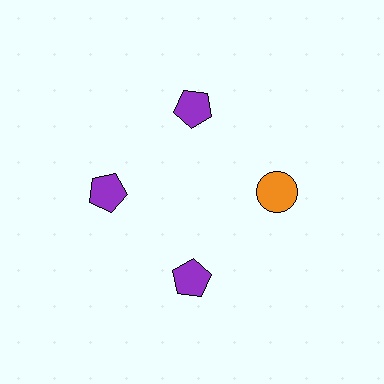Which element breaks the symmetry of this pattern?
The orange circle at roughly the 3 o'clock position breaks the symmetry. All other shapes are purple pentagons.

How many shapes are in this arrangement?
There are 4 shapes arranged in a ring pattern.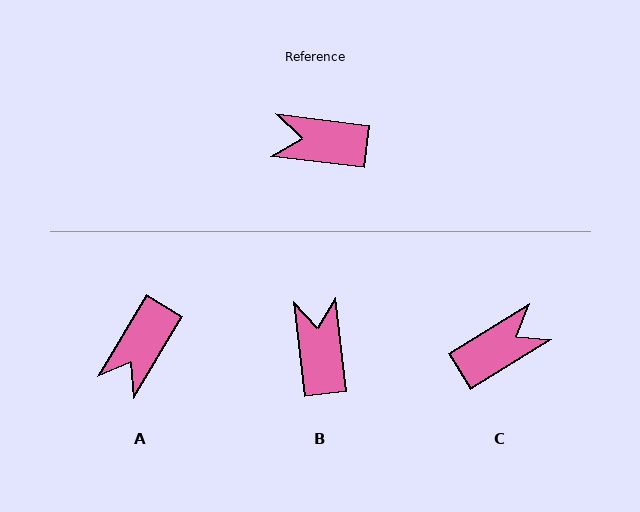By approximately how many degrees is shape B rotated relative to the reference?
Approximately 77 degrees clockwise.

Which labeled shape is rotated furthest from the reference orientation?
C, about 141 degrees away.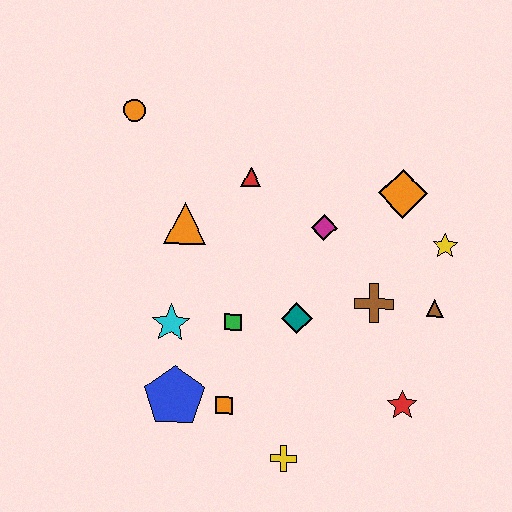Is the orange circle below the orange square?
No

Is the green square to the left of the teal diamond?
Yes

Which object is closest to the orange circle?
The orange triangle is closest to the orange circle.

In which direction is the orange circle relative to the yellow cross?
The orange circle is above the yellow cross.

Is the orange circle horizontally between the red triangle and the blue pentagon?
No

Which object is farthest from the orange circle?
The red star is farthest from the orange circle.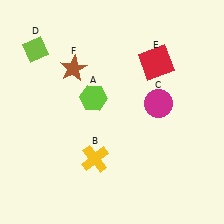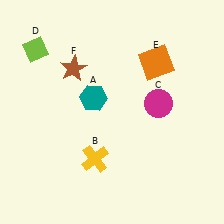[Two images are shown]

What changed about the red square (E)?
In Image 1, E is red. In Image 2, it changed to orange.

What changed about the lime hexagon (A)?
In Image 1, A is lime. In Image 2, it changed to teal.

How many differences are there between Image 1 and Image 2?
There are 2 differences between the two images.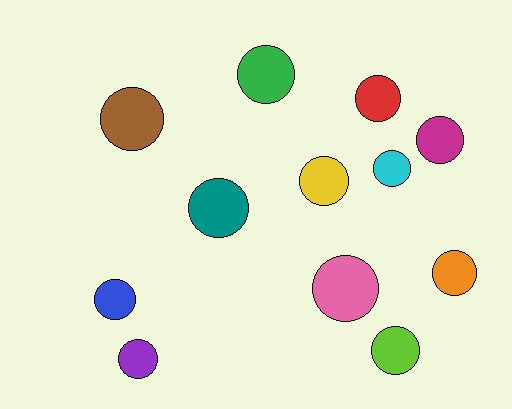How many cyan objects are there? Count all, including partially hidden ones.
There is 1 cyan object.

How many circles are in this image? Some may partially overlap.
There are 12 circles.